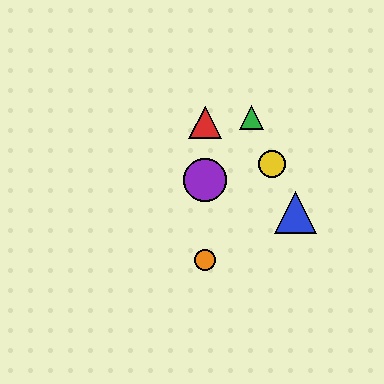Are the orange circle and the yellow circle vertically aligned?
No, the orange circle is at x≈205 and the yellow circle is at x≈272.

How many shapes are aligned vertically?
3 shapes (the red triangle, the purple circle, the orange circle) are aligned vertically.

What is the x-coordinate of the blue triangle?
The blue triangle is at x≈296.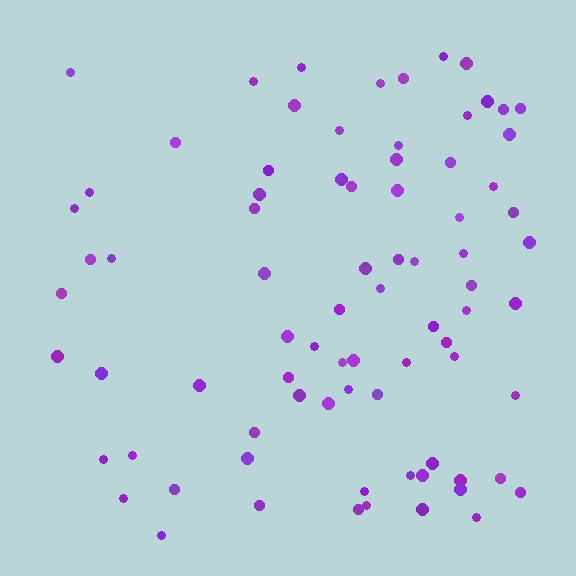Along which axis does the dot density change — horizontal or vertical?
Horizontal.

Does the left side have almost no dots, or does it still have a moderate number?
Still a moderate number, just noticeably fewer than the right.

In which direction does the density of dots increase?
From left to right, with the right side densest.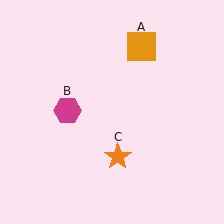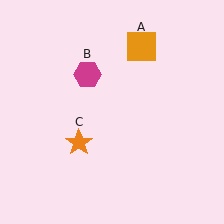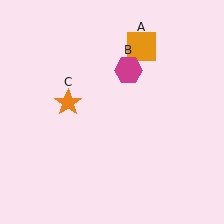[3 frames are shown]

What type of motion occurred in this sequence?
The magenta hexagon (object B), orange star (object C) rotated clockwise around the center of the scene.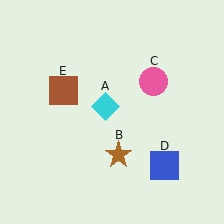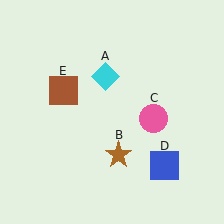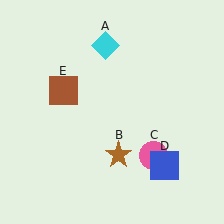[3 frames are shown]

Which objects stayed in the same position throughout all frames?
Brown star (object B) and blue square (object D) and brown square (object E) remained stationary.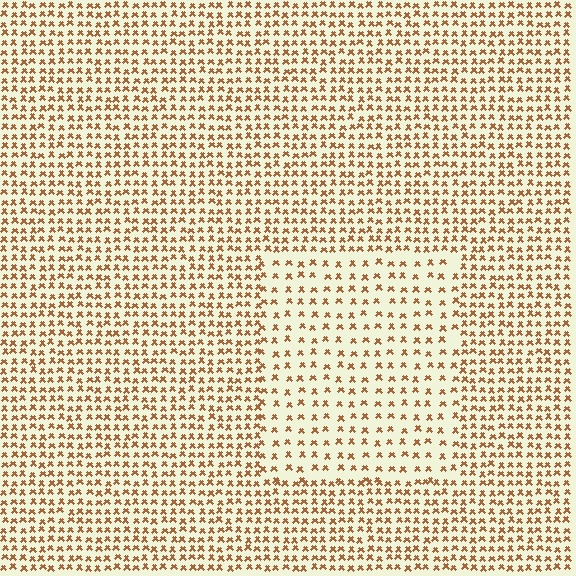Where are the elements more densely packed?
The elements are more densely packed outside the rectangle boundary.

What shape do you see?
I see a rectangle.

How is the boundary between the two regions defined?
The boundary is defined by a change in element density (approximately 1.9x ratio). All elements are the same color, size, and shape.